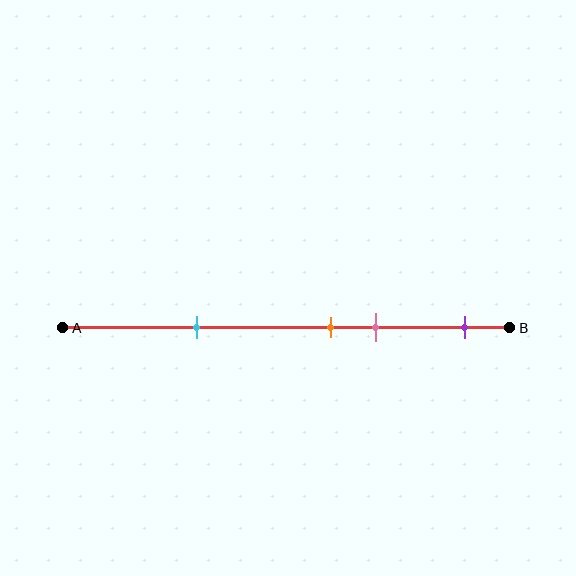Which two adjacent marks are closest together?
The orange and pink marks are the closest adjacent pair.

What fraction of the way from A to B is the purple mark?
The purple mark is approximately 90% (0.9) of the way from A to B.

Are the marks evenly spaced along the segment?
No, the marks are not evenly spaced.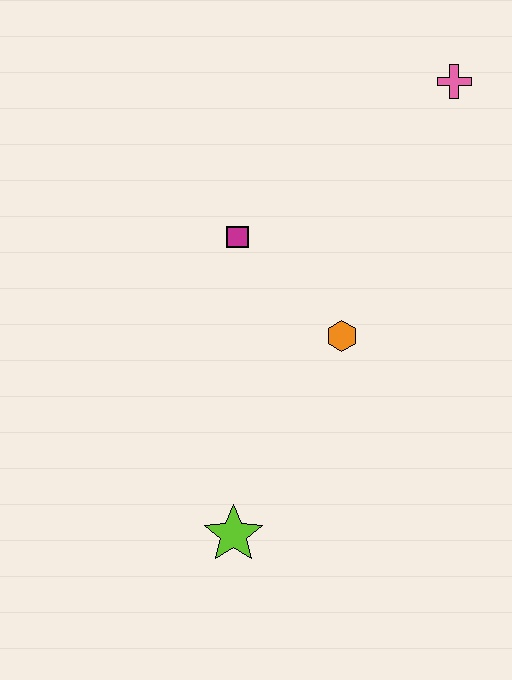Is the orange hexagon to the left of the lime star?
No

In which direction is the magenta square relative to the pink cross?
The magenta square is to the left of the pink cross.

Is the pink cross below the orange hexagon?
No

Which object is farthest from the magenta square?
The lime star is farthest from the magenta square.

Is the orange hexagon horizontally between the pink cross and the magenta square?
Yes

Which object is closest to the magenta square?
The orange hexagon is closest to the magenta square.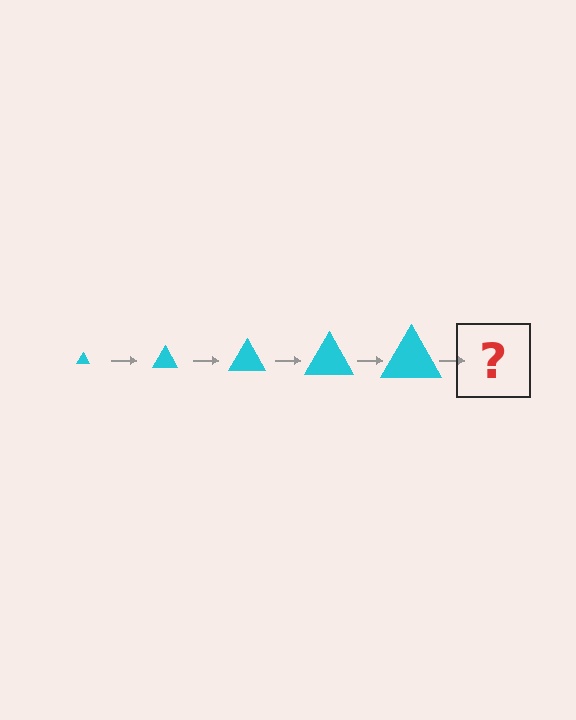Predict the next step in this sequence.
The next step is a cyan triangle, larger than the previous one.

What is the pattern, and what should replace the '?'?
The pattern is that the triangle gets progressively larger each step. The '?' should be a cyan triangle, larger than the previous one.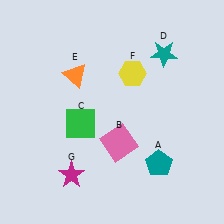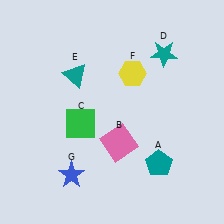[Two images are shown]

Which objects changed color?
E changed from orange to teal. G changed from magenta to blue.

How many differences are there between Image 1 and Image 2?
There are 2 differences between the two images.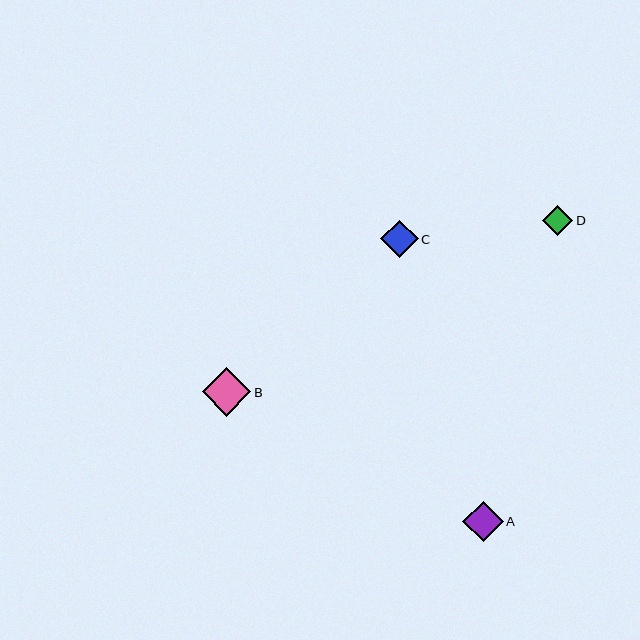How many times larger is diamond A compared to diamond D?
Diamond A is approximately 1.3 times the size of diamond D.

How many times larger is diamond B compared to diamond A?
Diamond B is approximately 1.2 times the size of diamond A.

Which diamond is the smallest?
Diamond D is the smallest with a size of approximately 30 pixels.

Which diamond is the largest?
Diamond B is the largest with a size of approximately 48 pixels.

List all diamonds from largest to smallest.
From largest to smallest: B, A, C, D.